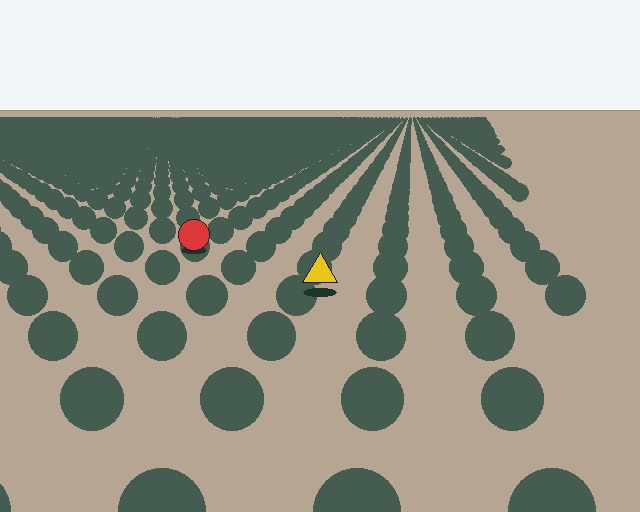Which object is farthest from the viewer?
The red circle is farthest from the viewer. It appears smaller and the ground texture around it is denser.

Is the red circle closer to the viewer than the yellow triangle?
No. The yellow triangle is closer — you can tell from the texture gradient: the ground texture is coarser near it.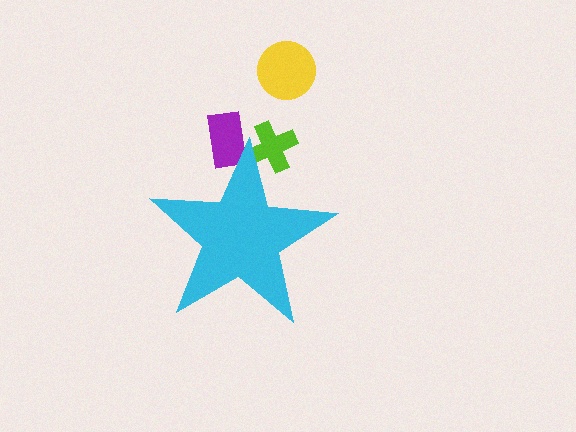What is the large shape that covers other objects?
A cyan star.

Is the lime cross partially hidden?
Yes, the lime cross is partially hidden behind the cyan star.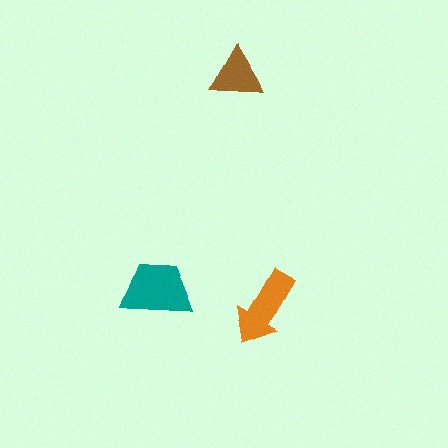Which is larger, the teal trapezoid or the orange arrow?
The teal trapezoid.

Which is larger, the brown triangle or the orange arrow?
The orange arrow.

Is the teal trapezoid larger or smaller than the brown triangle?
Larger.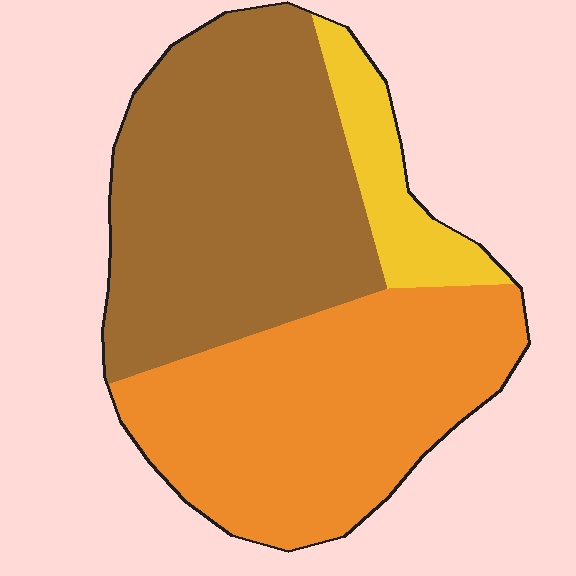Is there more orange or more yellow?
Orange.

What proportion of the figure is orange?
Orange covers roughly 45% of the figure.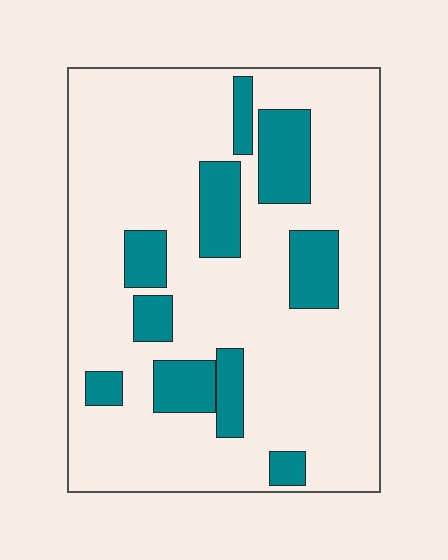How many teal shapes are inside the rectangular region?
10.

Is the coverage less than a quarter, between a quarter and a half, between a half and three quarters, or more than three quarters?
Less than a quarter.